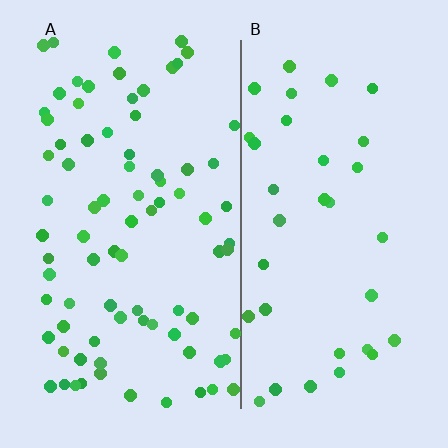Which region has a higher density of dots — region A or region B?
A (the left).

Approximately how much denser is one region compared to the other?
Approximately 2.3× — region A over region B.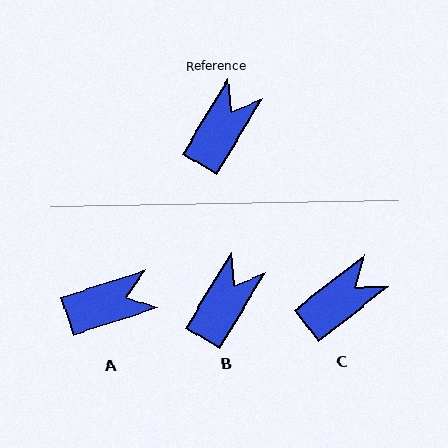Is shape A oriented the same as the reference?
No, it is off by about 41 degrees.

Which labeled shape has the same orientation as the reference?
B.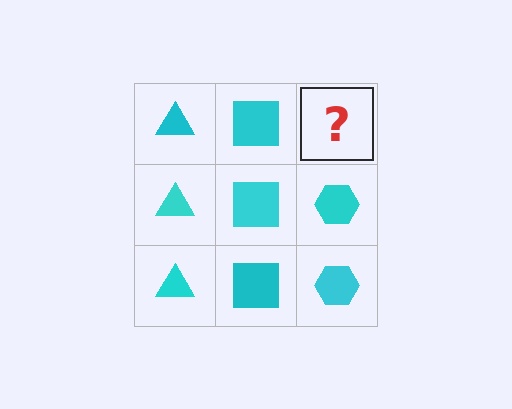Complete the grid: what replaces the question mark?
The question mark should be replaced with a cyan hexagon.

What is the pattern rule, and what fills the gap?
The rule is that each column has a consistent shape. The gap should be filled with a cyan hexagon.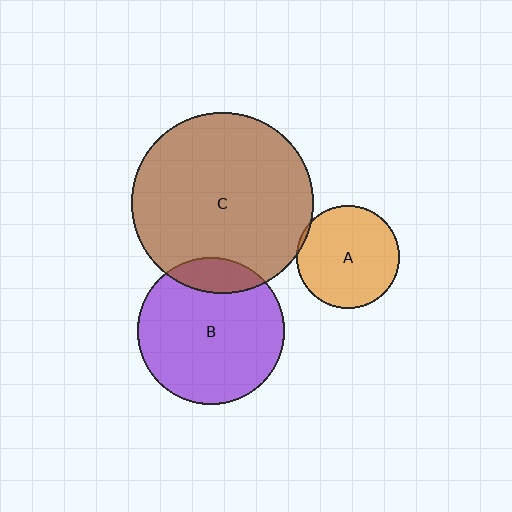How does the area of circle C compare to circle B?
Approximately 1.5 times.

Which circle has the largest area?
Circle C (brown).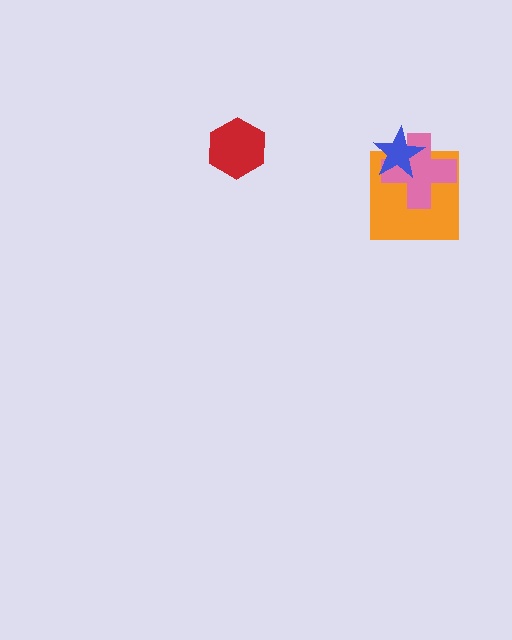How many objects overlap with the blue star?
2 objects overlap with the blue star.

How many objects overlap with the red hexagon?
0 objects overlap with the red hexagon.